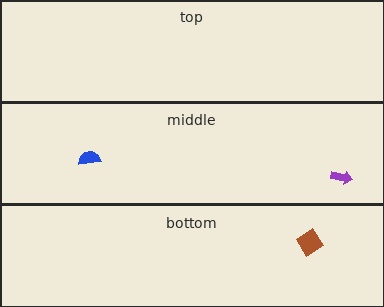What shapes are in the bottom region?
The brown diamond.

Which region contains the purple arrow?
The middle region.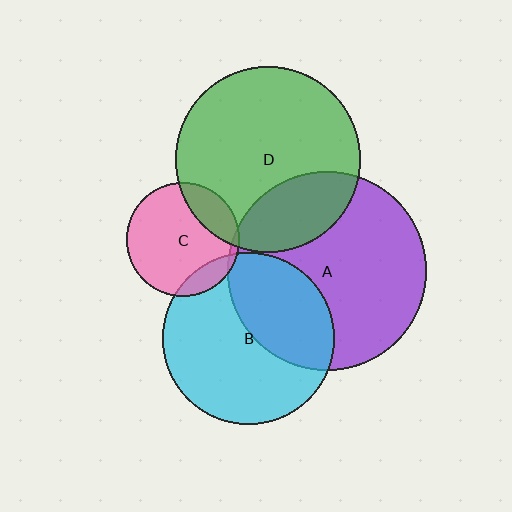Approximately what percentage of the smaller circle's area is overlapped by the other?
Approximately 20%.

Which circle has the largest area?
Circle A (purple).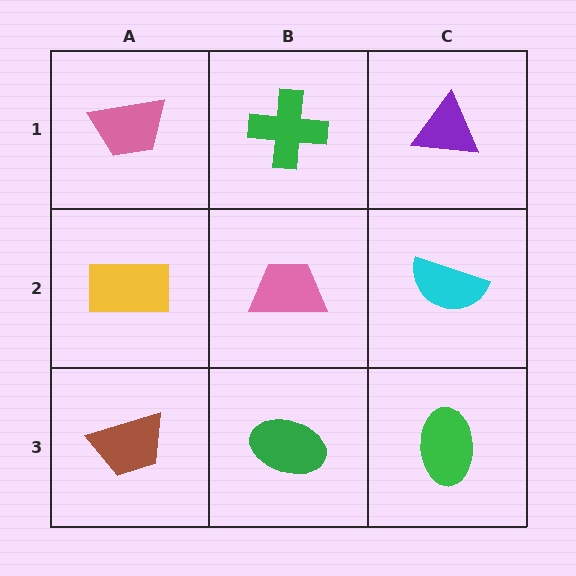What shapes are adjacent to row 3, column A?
A yellow rectangle (row 2, column A), a green ellipse (row 3, column B).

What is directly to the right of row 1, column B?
A purple triangle.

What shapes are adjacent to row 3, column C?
A cyan semicircle (row 2, column C), a green ellipse (row 3, column B).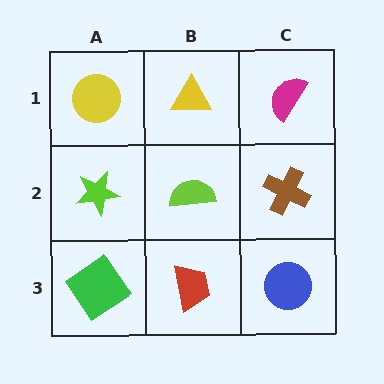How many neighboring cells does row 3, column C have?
2.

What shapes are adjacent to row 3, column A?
A lime star (row 2, column A), a red trapezoid (row 3, column B).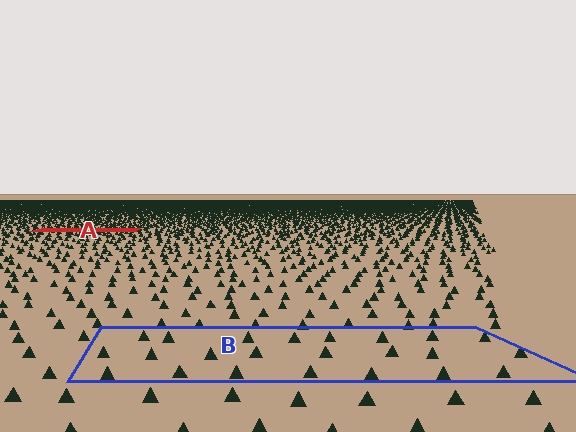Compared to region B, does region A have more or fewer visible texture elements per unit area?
Region A has more texture elements per unit area — they are packed more densely because it is farther away.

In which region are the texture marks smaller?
The texture marks are smaller in region A, because it is farther away.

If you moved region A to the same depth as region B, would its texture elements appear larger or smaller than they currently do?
They would appear larger. At a closer depth, the same texture elements are projected at a bigger on-screen size.